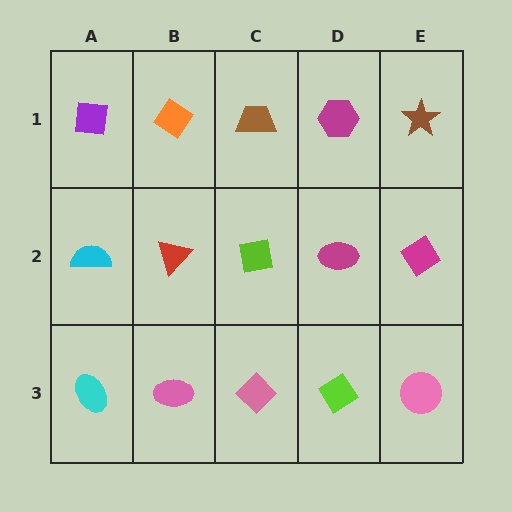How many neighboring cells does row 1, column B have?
3.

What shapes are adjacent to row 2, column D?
A magenta hexagon (row 1, column D), a lime diamond (row 3, column D), a lime square (row 2, column C), a magenta diamond (row 2, column E).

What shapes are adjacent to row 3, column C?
A lime square (row 2, column C), a pink ellipse (row 3, column B), a lime diamond (row 3, column D).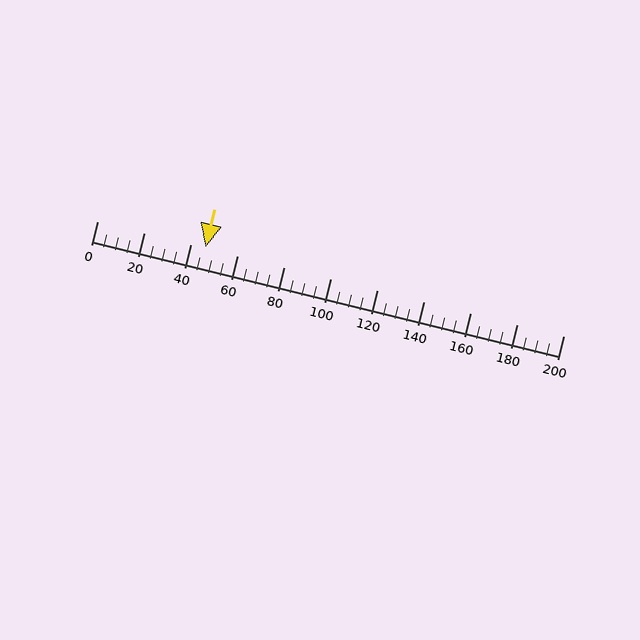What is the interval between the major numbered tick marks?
The major tick marks are spaced 20 units apart.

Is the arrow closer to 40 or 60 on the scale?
The arrow is closer to 40.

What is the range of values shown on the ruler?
The ruler shows values from 0 to 200.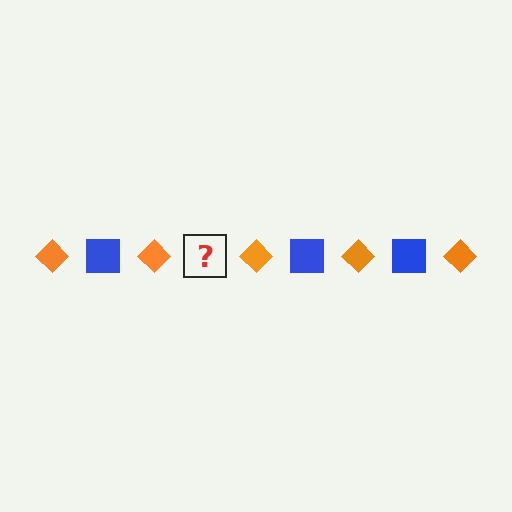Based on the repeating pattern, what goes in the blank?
The blank should be a blue square.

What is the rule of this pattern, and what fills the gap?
The rule is that the pattern alternates between orange diamond and blue square. The gap should be filled with a blue square.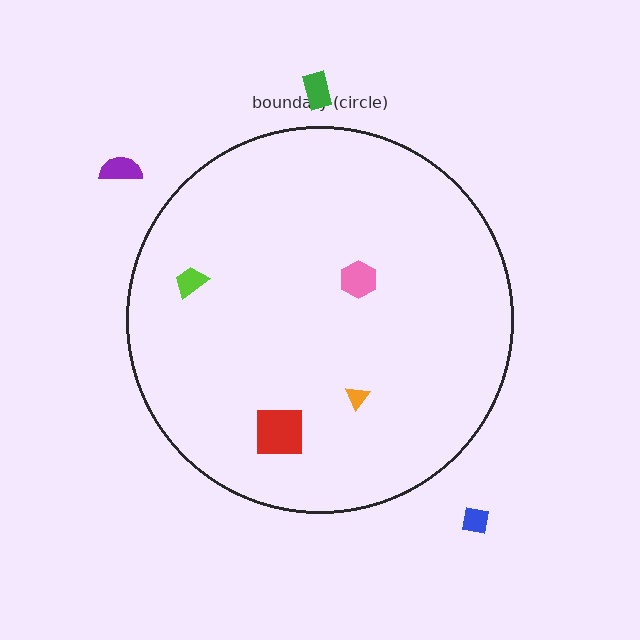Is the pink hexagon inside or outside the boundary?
Inside.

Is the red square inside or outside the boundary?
Inside.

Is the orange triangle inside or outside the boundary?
Inside.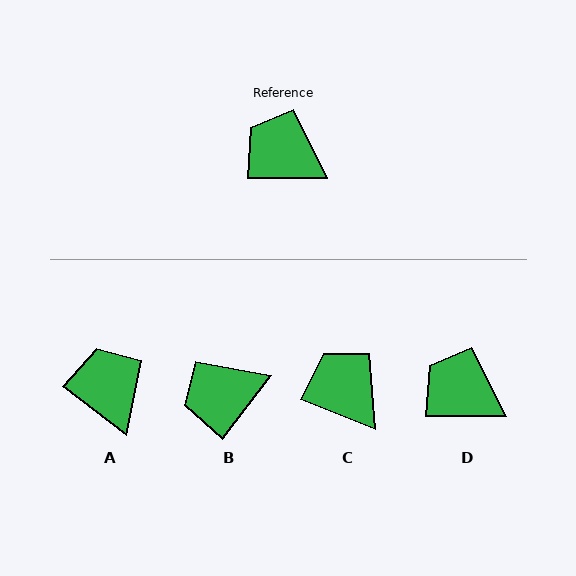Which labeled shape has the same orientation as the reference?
D.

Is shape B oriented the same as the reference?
No, it is off by about 53 degrees.